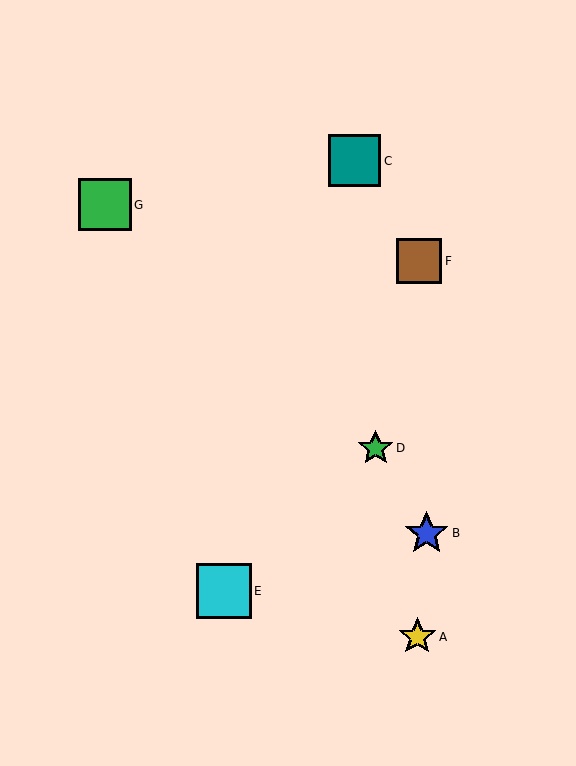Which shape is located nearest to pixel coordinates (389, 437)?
The green star (labeled D) at (376, 448) is nearest to that location.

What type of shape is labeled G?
Shape G is a green square.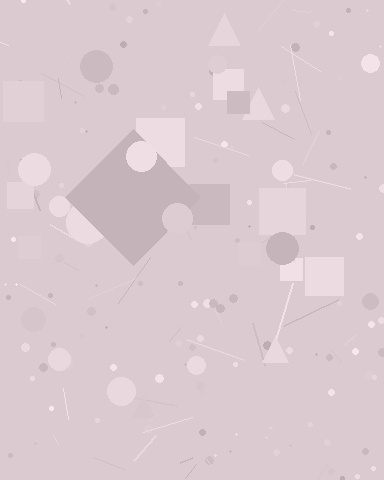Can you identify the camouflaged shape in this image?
The camouflaged shape is a diamond.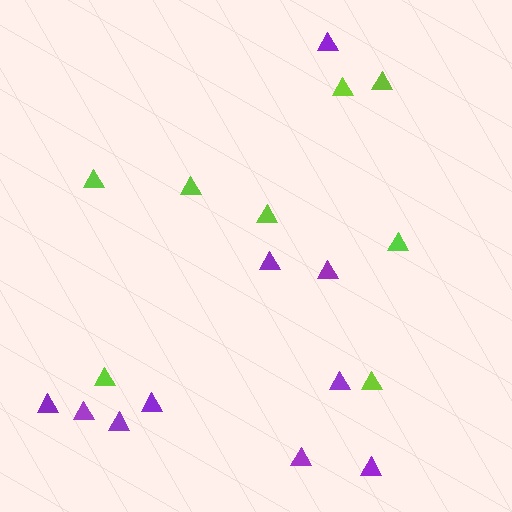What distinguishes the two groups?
There are 2 groups: one group of purple triangles (10) and one group of lime triangles (8).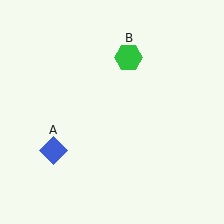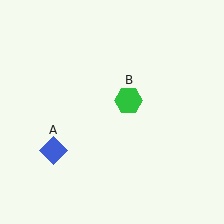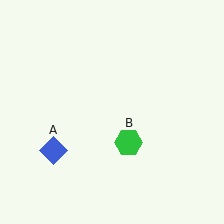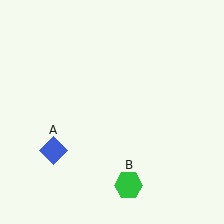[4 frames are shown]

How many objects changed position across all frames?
1 object changed position: green hexagon (object B).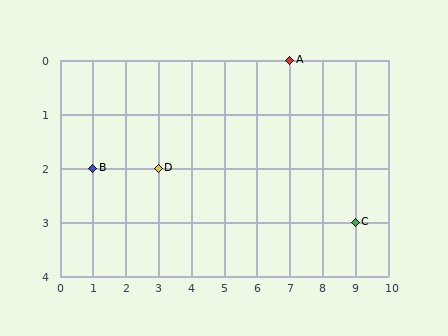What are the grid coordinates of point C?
Point C is at grid coordinates (9, 3).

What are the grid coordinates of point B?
Point B is at grid coordinates (1, 2).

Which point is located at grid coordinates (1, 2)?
Point B is at (1, 2).